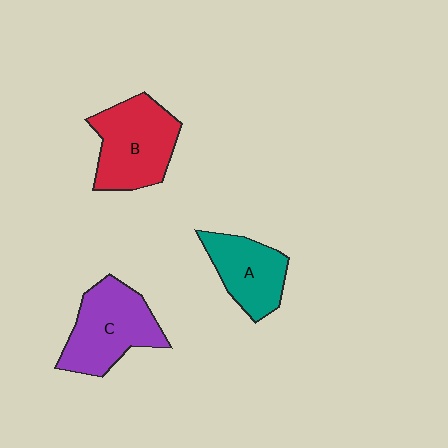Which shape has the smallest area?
Shape A (teal).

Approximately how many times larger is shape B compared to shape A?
Approximately 1.4 times.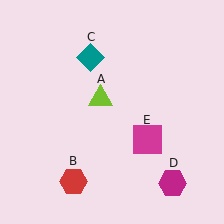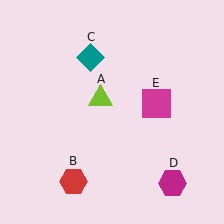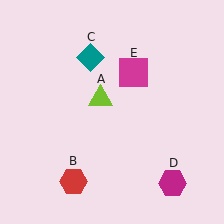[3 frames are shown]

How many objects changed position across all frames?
1 object changed position: magenta square (object E).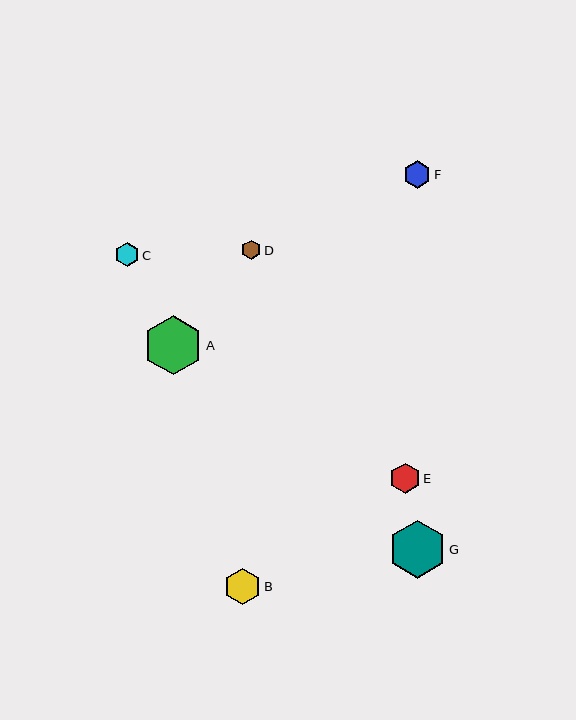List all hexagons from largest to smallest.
From largest to smallest: A, G, B, E, F, C, D.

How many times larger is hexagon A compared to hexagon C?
Hexagon A is approximately 2.5 times the size of hexagon C.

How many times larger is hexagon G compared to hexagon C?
Hexagon G is approximately 2.4 times the size of hexagon C.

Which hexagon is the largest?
Hexagon A is the largest with a size of approximately 59 pixels.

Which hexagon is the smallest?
Hexagon D is the smallest with a size of approximately 19 pixels.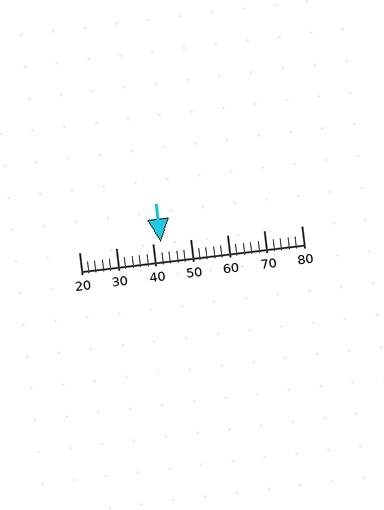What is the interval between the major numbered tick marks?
The major tick marks are spaced 10 units apart.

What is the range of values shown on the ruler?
The ruler shows values from 20 to 80.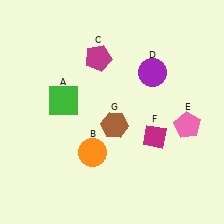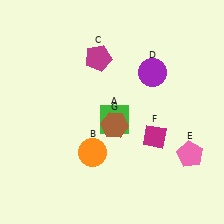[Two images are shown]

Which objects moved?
The objects that moved are: the green square (A), the pink pentagon (E).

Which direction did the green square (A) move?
The green square (A) moved right.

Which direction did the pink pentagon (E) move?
The pink pentagon (E) moved down.